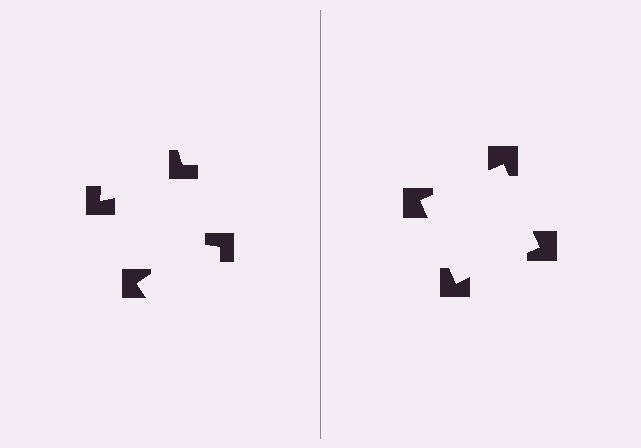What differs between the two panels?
The notched squares are positioned identically on both sides; only the wedge orientations differ. On the right they align to a square; on the left they are misaligned.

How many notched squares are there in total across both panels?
8 — 4 on each side.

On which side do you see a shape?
An illusory square appears on the right side. On the left side the wedge cuts are rotated, so no coherent shape forms.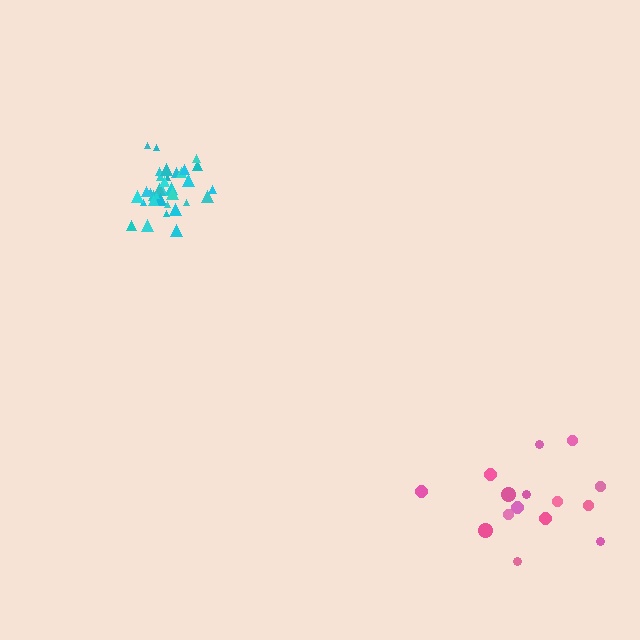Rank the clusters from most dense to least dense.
cyan, pink.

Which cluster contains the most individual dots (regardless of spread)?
Cyan (34).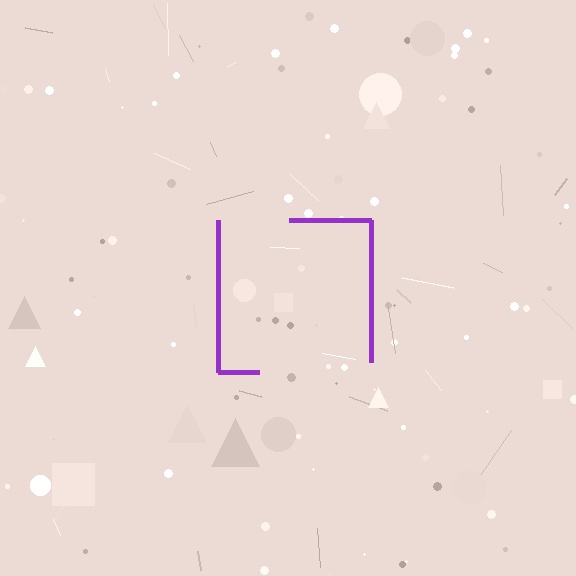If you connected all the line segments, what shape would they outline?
They would outline a square.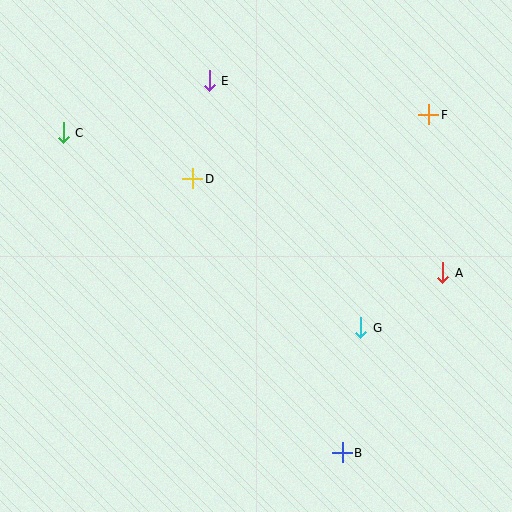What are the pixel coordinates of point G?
Point G is at (361, 328).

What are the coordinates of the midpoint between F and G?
The midpoint between F and G is at (395, 221).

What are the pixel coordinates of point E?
Point E is at (209, 81).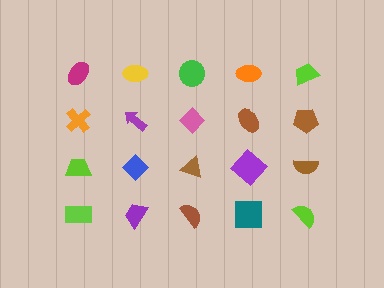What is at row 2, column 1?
An orange cross.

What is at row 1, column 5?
A lime trapezoid.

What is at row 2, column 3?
A pink diamond.